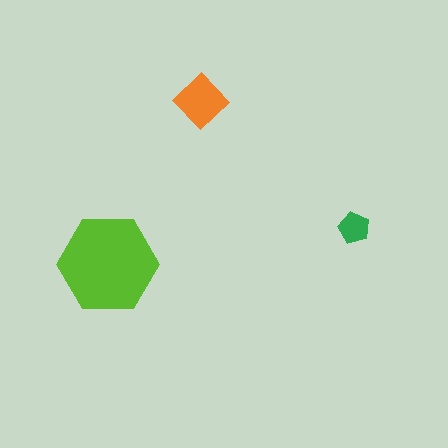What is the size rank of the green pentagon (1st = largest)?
3rd.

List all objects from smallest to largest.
The green pentagon, the orange diamond, the lime hexagon.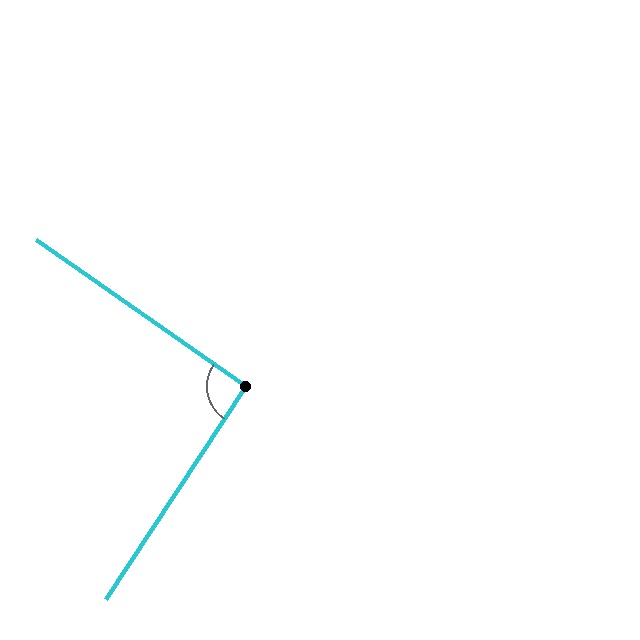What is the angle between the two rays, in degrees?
Approximately 92 degrees.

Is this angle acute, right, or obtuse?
It is approximately a right angle.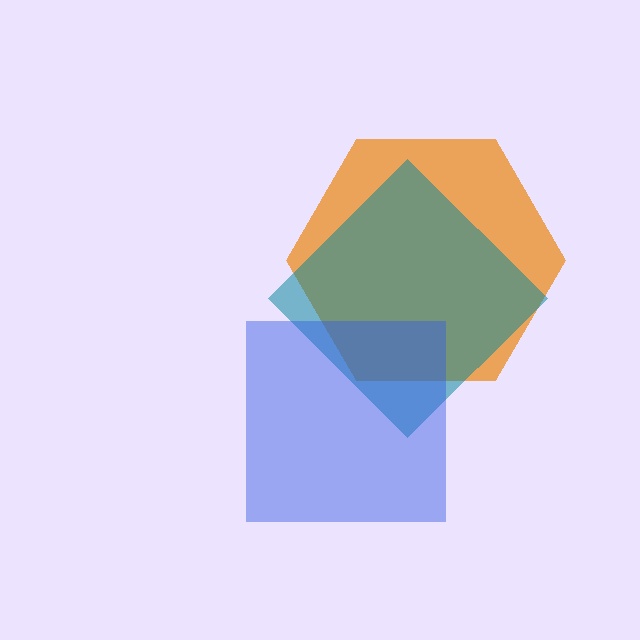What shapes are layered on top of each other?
The layered shapes are: an orange hexagon, a teal diamond, a blue square.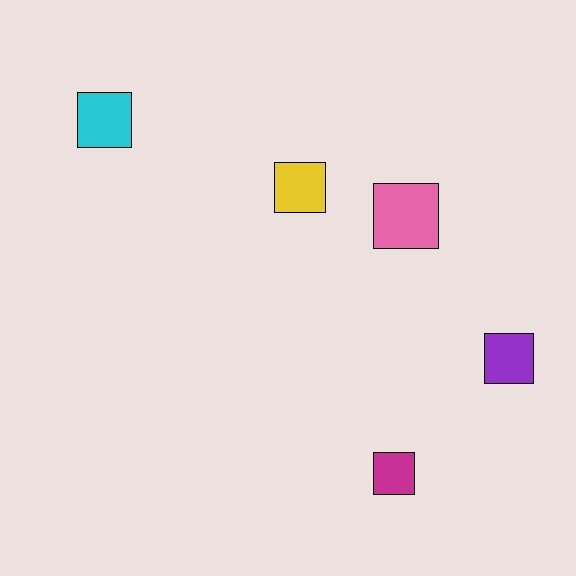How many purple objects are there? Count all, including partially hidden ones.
There is 1 purple object.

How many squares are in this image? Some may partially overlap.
There are 5 squares.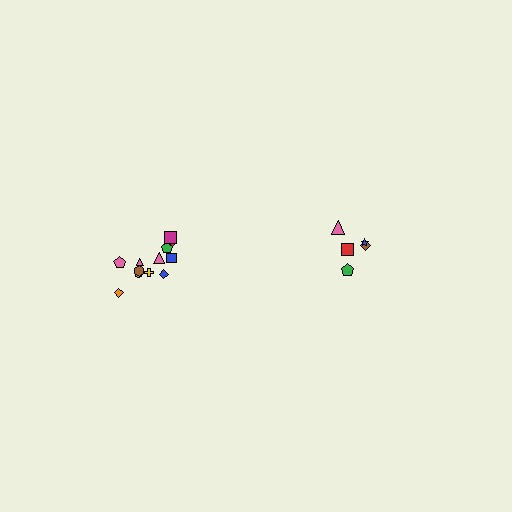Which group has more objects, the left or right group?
The left group.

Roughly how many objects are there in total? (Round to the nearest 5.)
Roughly 15 objects in total.